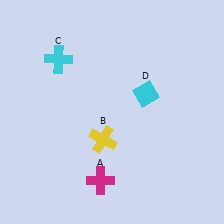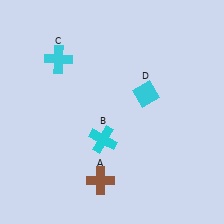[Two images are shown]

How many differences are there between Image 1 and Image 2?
There are 2 differences between the two images.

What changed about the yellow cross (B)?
In Image 1, B is yellow. In Image 2, it changed to cyan.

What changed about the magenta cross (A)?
In Image 1, A is magenta. In Image 2, it changed to brown.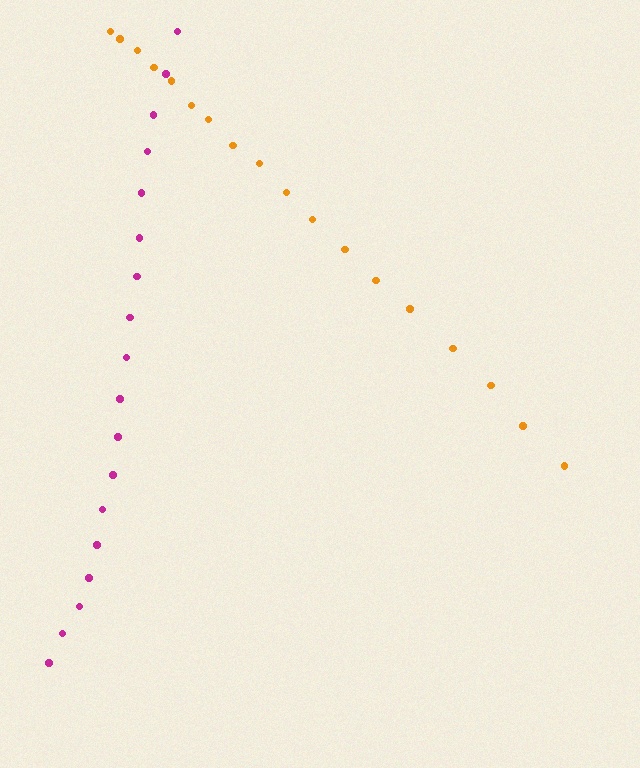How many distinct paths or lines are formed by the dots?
There are 2 distinct paths.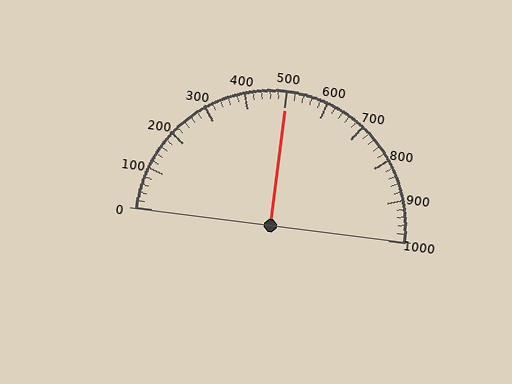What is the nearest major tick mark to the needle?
The nearest major tick mark is 500.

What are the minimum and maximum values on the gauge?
The gauge ranges from 0 to 1000.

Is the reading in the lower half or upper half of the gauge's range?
The reading is in the upper half of the range (0 to 1000).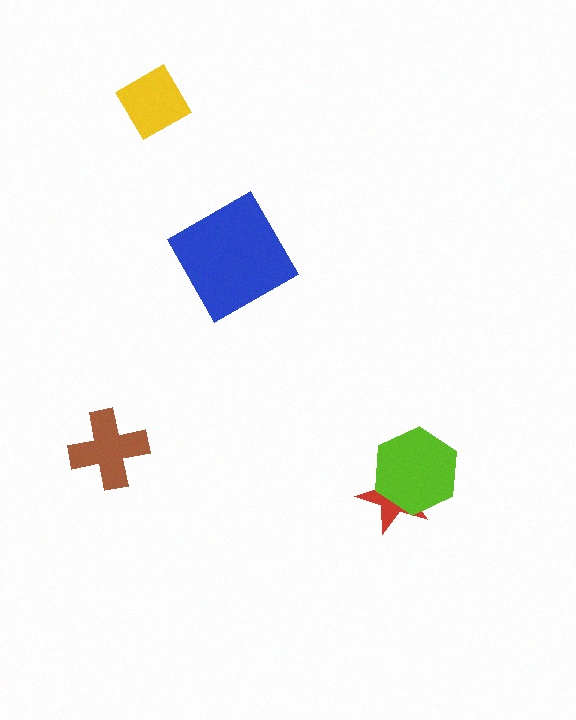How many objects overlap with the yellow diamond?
0 objects overlap with the yellow diamond.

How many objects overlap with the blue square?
0 objects overlap with the blue square.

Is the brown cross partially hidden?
No, no other shape covers it.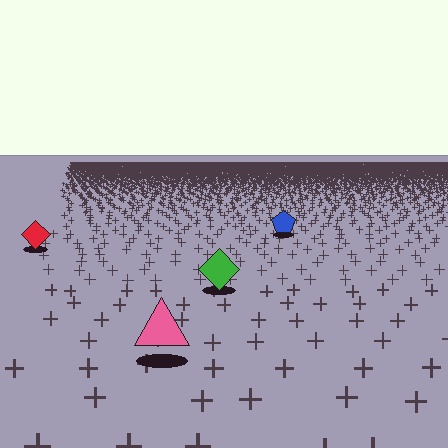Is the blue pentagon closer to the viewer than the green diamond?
No. The green diamond is closer — you can tell from the texture gradient: the ground texture is coarser near it.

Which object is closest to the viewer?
The pink triangle is closest. The texture marks near it are larger and more spread out.